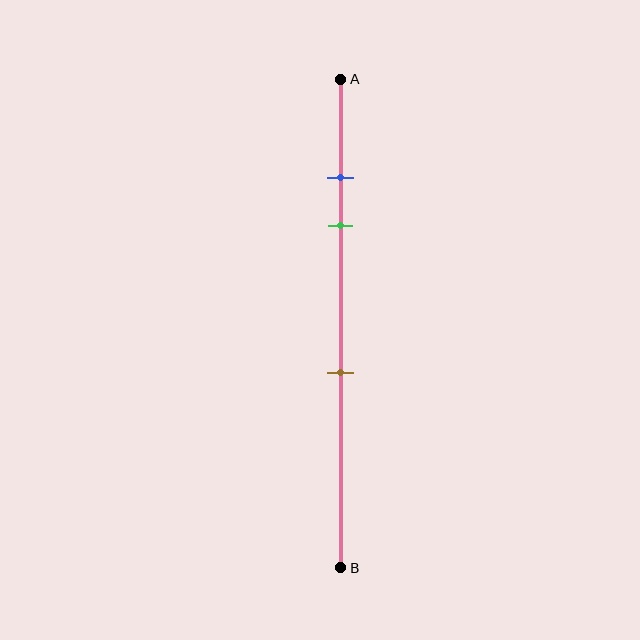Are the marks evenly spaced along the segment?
No, the marks are not evenly spaced.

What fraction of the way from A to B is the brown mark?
The brown mark is approximately 60% (0.6) of the way from A to B.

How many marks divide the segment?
There are 3 marks dividing the segment.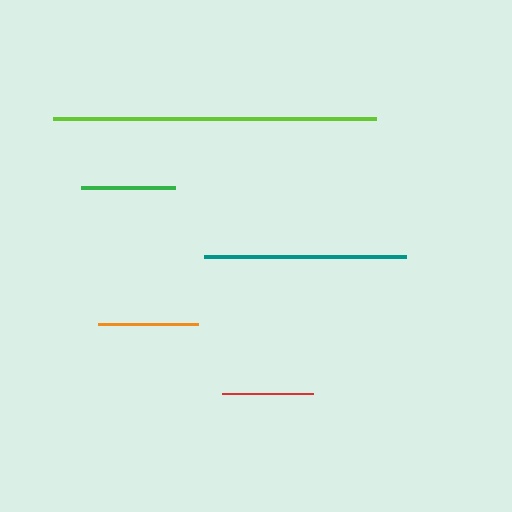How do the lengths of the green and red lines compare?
The green and red lines are approximately the same length.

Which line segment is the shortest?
The red line is the shortest at approximately 92 pixels.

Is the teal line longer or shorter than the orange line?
The teal line is longer than the orange line.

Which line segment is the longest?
The lime line is the longest at approximately 323 pixels.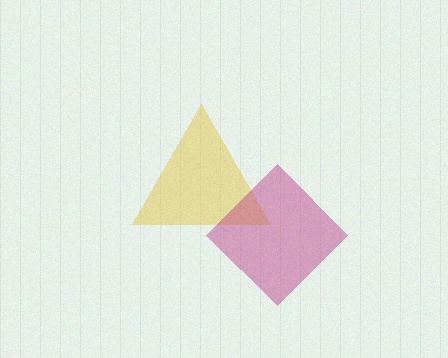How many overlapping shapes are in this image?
There are 2 overlapping shapes in the image.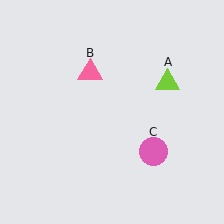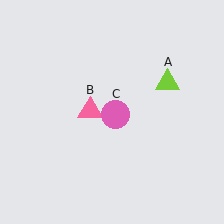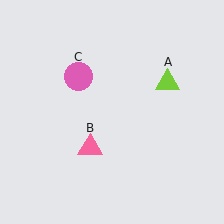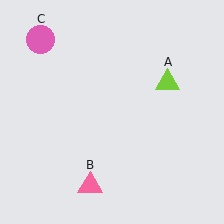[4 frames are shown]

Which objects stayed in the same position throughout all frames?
Lime triangle (object A) remained stationary.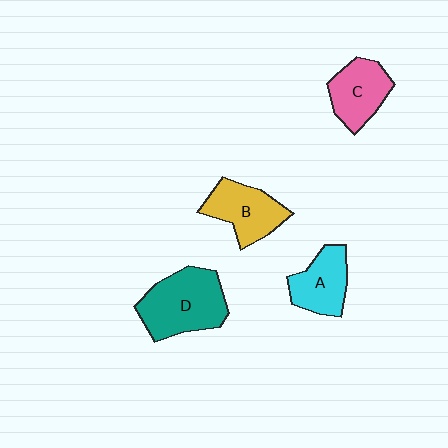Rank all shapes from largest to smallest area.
From largest to smallest: D (teal), B (yellow), C (pink), A (cyan).